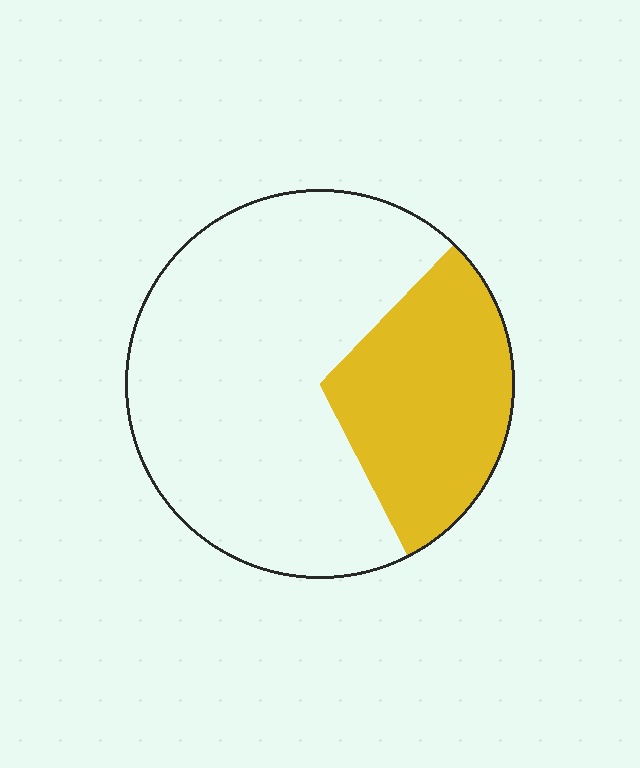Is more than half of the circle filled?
No.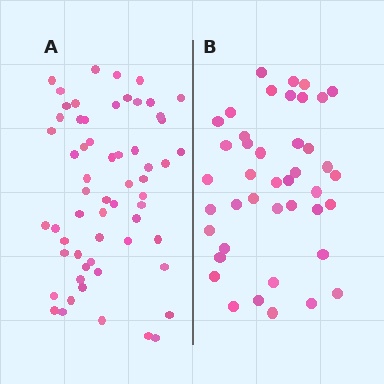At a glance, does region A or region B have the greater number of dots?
Region A (the left region) has more dots.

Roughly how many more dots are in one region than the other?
Region A has approximately 20 more dots than region B.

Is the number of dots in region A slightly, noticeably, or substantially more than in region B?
Region A has noticeably more, but not dramatically so. The ratio is roughly 1.4 to 1.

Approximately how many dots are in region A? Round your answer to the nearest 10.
About 60 dots.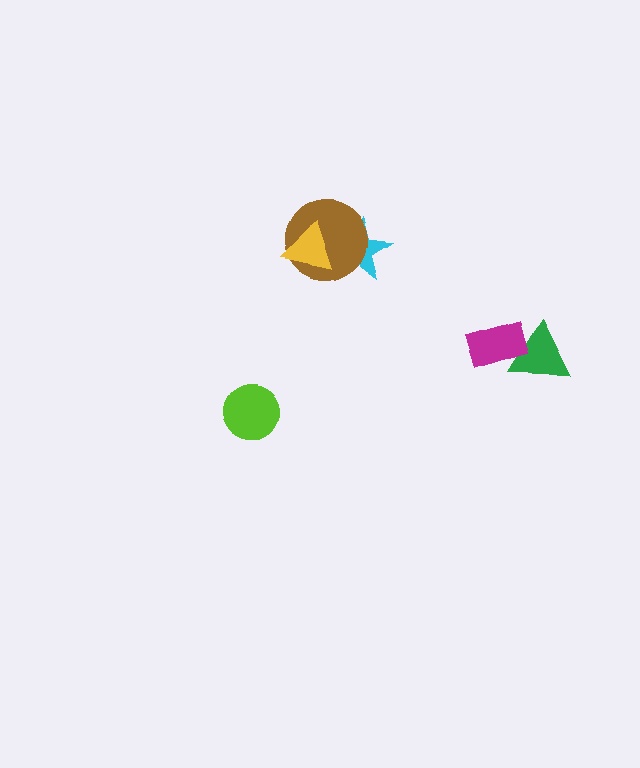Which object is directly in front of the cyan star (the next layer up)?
The brown circle is directly in front of the cyan star.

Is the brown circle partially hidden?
Yes, it is partially covered by another shape.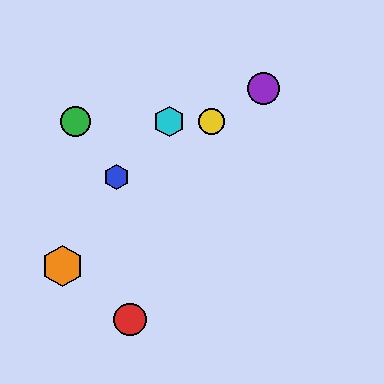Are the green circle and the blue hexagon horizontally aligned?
No, the green circle is at y≈122 and the blue hexagon is at y≈177.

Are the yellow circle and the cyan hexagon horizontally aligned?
Yes, both are at y≈122.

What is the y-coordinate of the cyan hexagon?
The cyan hexagon is at y≈122.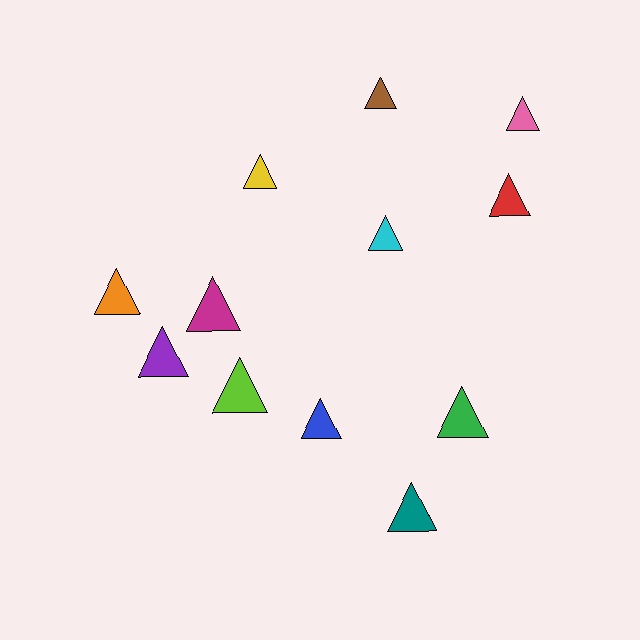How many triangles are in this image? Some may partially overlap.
There are 12 triangles.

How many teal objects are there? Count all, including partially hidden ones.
There is 1 teal object.